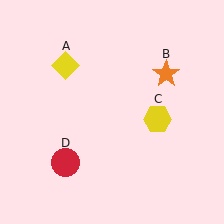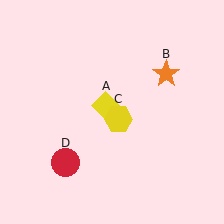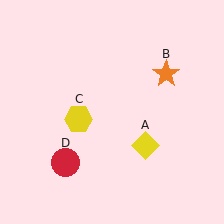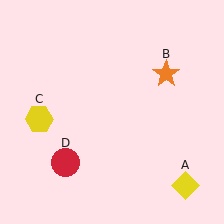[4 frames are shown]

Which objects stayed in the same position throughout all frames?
Orange star (object B) and red circle (object D) remained stationary.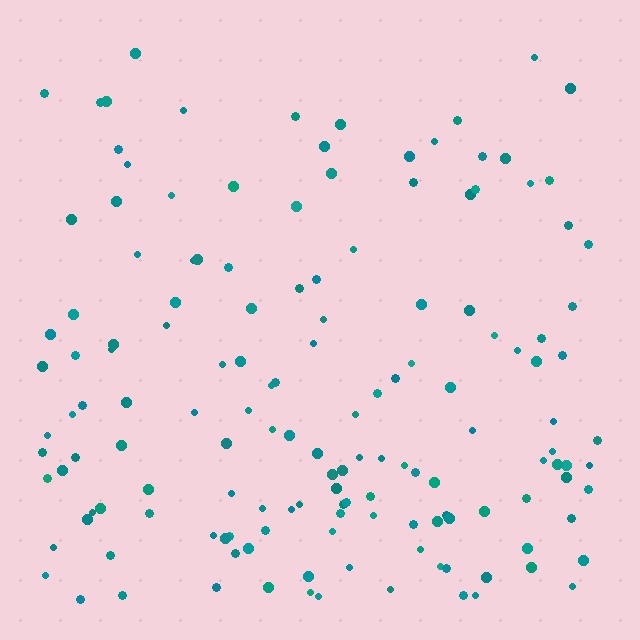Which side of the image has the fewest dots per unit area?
The top.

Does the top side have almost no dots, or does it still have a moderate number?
Still a moderate number, just noticeably fewer than the bottom.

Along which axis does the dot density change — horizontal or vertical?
Vertical.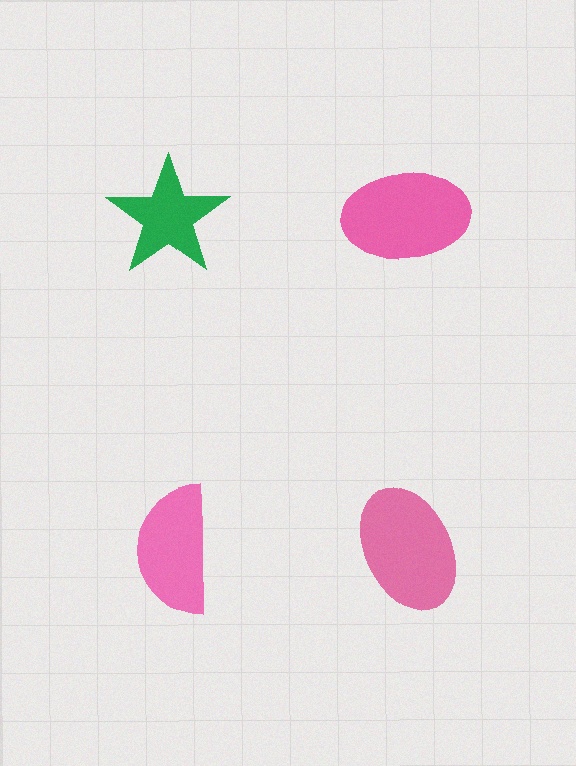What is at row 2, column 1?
A pink semicircle.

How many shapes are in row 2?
2 shapes.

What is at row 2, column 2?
A pink ellipse.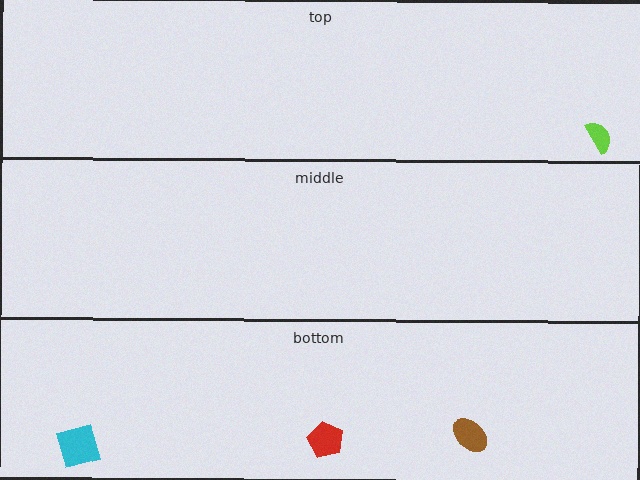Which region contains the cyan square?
The bottom region.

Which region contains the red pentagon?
The bottom region.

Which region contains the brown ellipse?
The bottom region.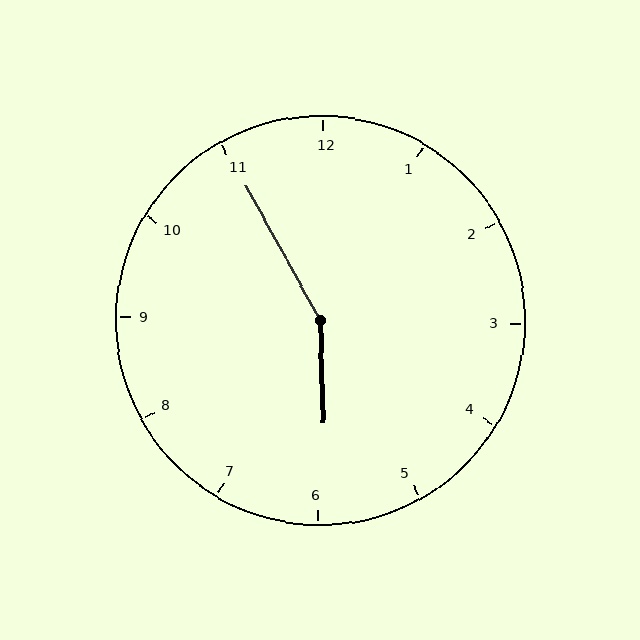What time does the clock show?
5:55.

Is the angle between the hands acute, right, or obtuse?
It is obtuse.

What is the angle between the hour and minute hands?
Approximately 152 degrees.